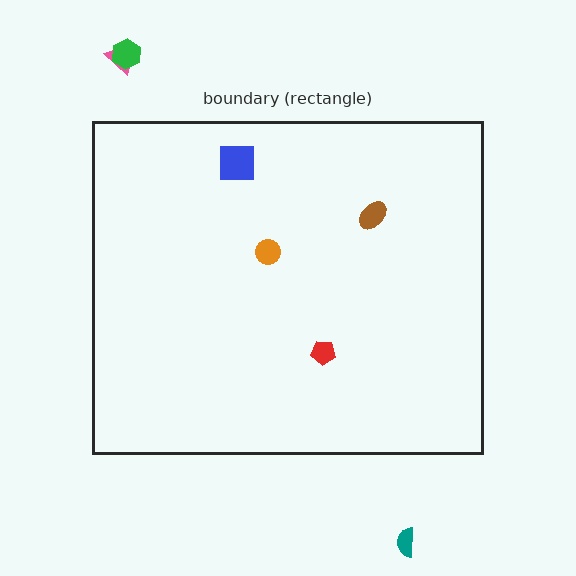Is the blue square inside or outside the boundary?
Inside.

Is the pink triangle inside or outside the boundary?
Outside.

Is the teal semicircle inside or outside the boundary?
Outside.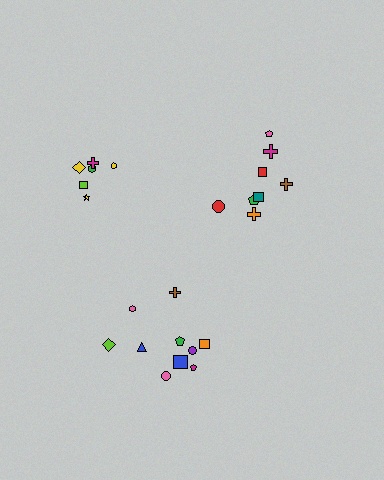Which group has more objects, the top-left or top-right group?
The top-right group.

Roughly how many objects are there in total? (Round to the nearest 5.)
Roughly 25 objects in total.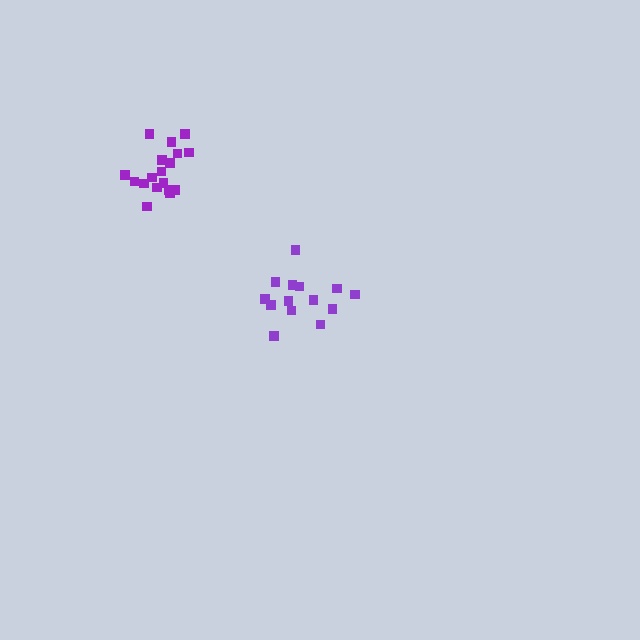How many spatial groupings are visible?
There are 2 spatial groupings.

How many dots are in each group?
Group 1: 14 dots, Group 2: 18 dots (32 total).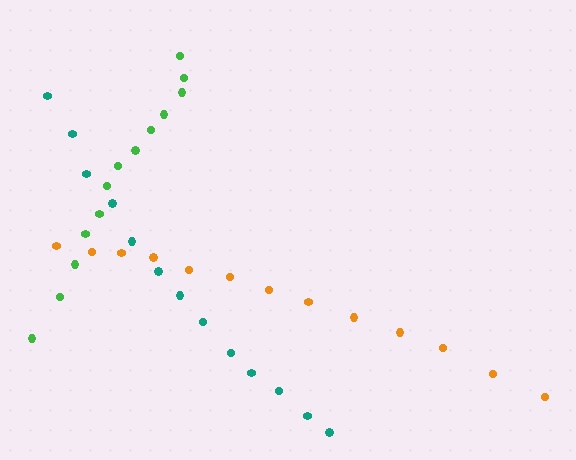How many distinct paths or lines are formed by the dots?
There are 3 distinct paths.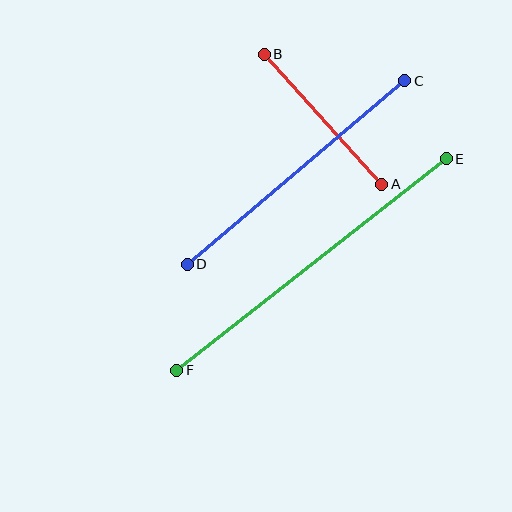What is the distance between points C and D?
The distance is approximately 285 pixels.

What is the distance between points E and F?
The distance is approximately 343 pixels.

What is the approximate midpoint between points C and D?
The midpoint is at approximately (296, 172) pixels.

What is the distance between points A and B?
The distance is approximately 175 pixels.